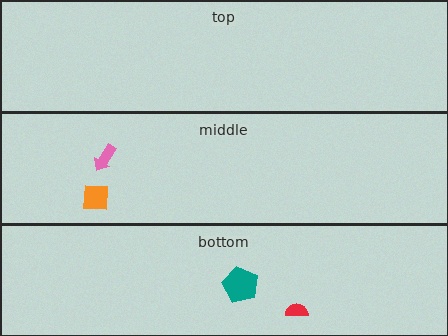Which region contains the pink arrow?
The middle region.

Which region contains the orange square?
The middle region.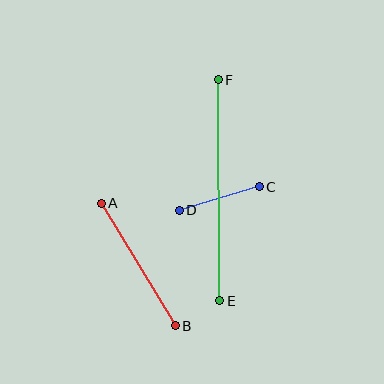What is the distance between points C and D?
The distance is approximately 83 pixels.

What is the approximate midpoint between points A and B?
The midpoint is at approximately (138, 265) pixels.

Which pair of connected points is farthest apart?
Points E and F are farthest apart.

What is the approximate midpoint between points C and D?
The midpoint is at approximately (219, 199) pixels.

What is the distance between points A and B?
The distance is approximately 144 pixels.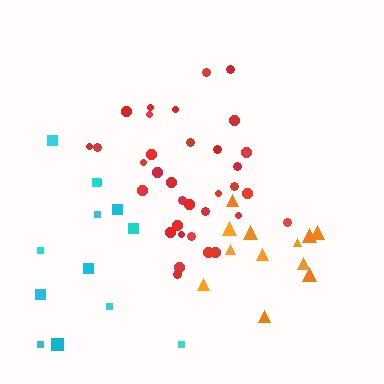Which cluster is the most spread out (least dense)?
Cyan.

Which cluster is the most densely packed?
Red.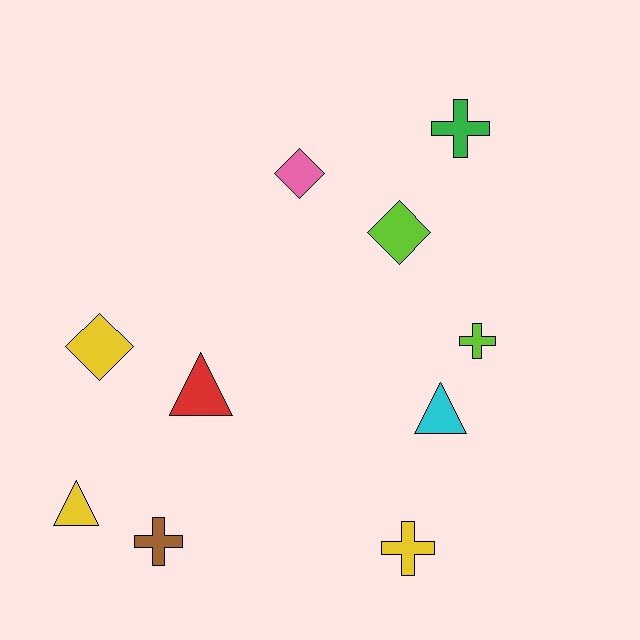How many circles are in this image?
There are no circles.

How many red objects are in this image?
There is 1 red object.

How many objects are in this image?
There are 10 objects.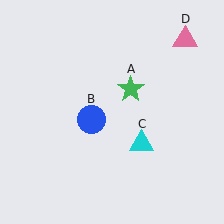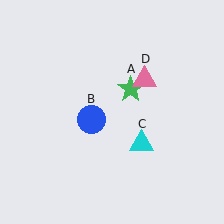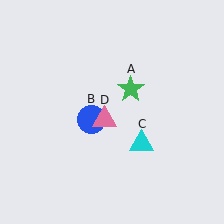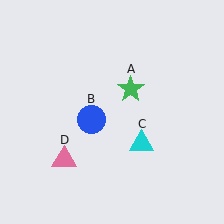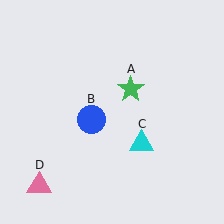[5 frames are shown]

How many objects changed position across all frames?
1 object changed position: pink triangle (object D).